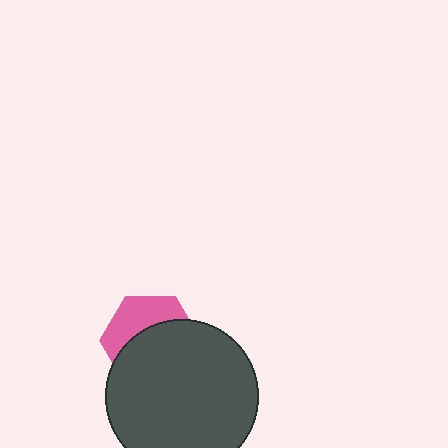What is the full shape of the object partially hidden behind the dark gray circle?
The partially hidden object is a pink hexagon.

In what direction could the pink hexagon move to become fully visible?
The pink hexagon could move up. That would shift it out from behind the dark gray circle entirely.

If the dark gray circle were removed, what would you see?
You would see the complete pink hexagon.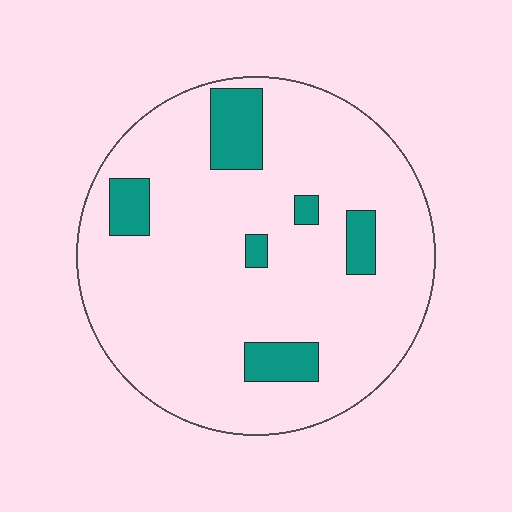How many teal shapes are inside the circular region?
6.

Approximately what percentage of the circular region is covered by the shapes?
Approximately 15%.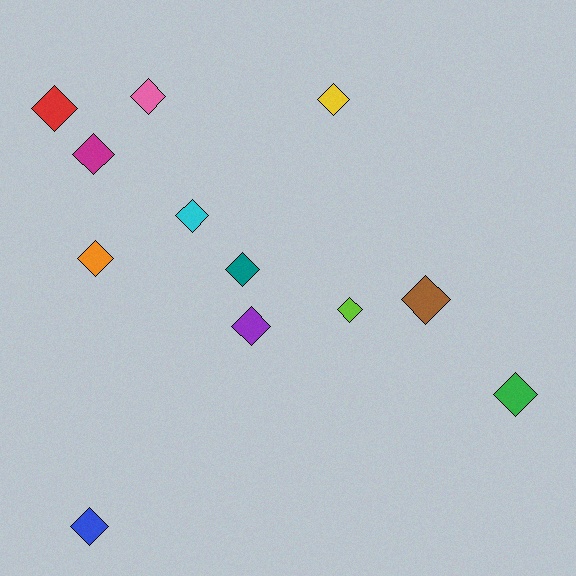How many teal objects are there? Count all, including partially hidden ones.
There is 1 teal object.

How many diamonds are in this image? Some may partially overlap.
There are 12 diamonds.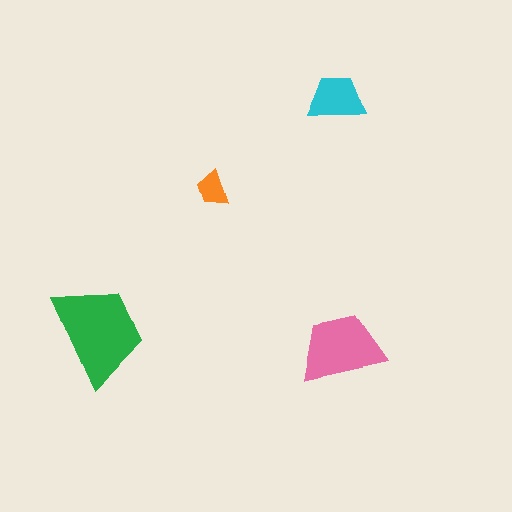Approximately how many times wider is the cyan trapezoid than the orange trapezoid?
About 1.5 times wider.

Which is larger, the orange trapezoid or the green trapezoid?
The green one.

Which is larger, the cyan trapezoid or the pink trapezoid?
The pink one.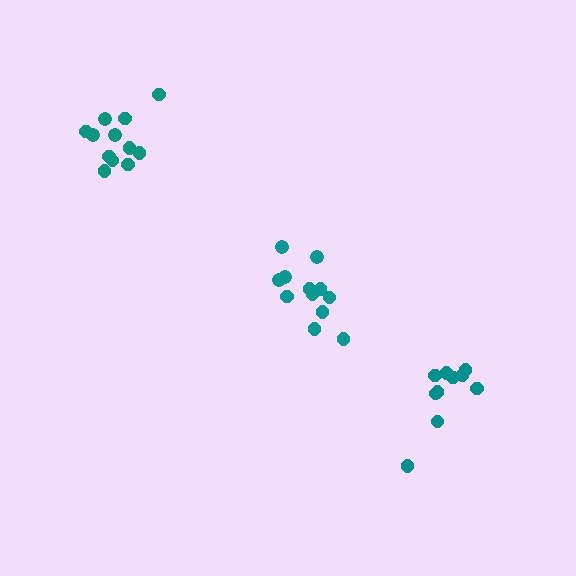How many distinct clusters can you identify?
There are 3 distinct clusters.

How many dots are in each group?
Group 1: 10 dots, Group 2: 12 dots, Group 3: 12 dots (34 total).